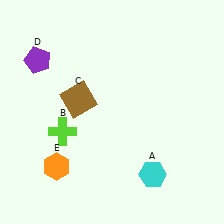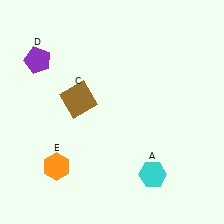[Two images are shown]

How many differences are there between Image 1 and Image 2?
There is 1 difference between the two images.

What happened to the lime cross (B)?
The lime cross (B) was removed in Image 2. It was in the bottom-left area of Image 1.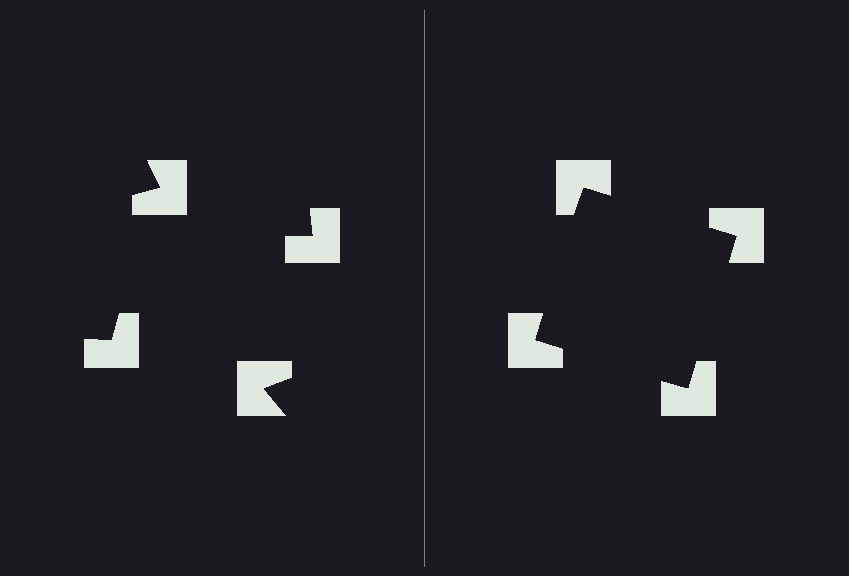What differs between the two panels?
The notched squares are positioned identically on both sides; only the wedge orientations differ. On the right they align to a square; on the left they are misaligned.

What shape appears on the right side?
An illusory square.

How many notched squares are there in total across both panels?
8 — 4 on each side.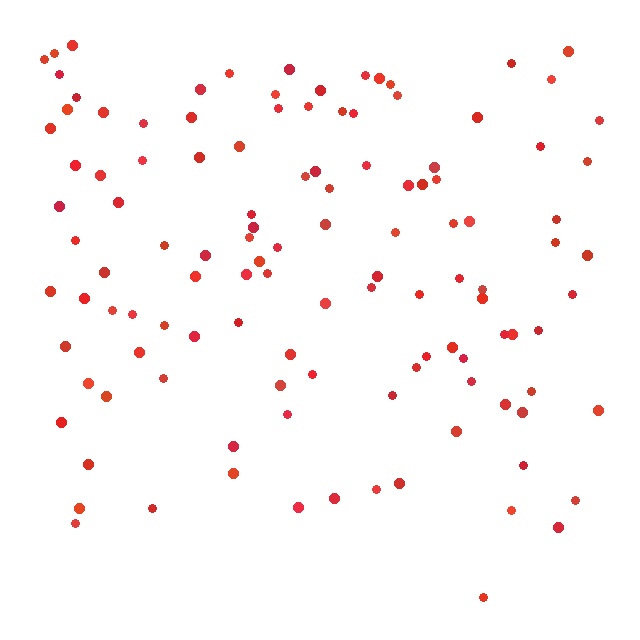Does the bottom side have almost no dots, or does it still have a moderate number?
Still a moderate number, just noticeably fewer than the top.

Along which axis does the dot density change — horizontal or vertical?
Vertical.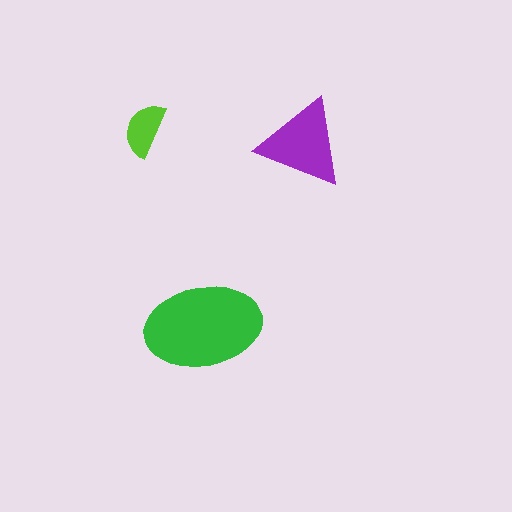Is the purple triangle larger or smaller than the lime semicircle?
Larger.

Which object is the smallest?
The lime semicircle.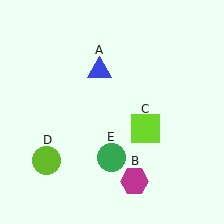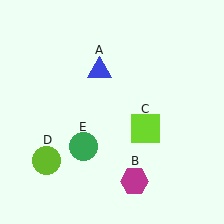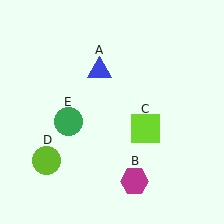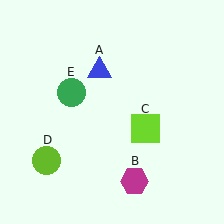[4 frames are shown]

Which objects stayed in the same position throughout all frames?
Blue triangle (object A) and magenta hexagon (object B) and lime square (object C) and lime circle (object D) remained stationary.